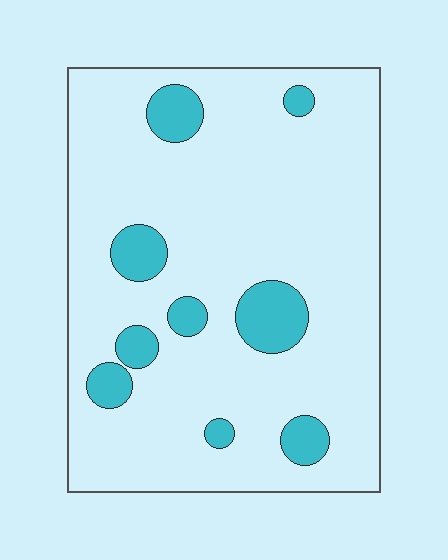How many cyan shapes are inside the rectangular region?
9.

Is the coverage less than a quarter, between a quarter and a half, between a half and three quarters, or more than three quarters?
Less than a quarter.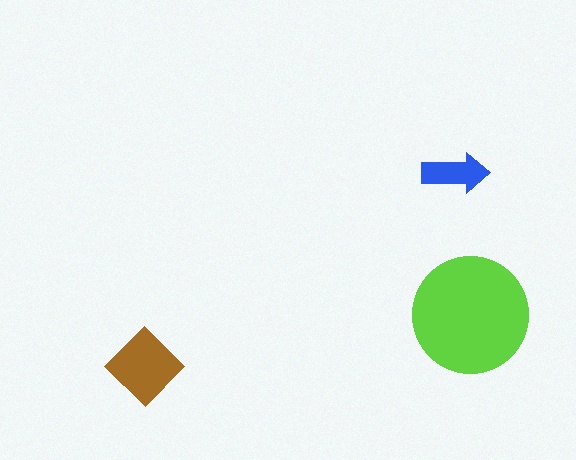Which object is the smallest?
The blue arrow.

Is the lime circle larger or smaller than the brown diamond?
Larger.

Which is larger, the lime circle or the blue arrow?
The lime circle.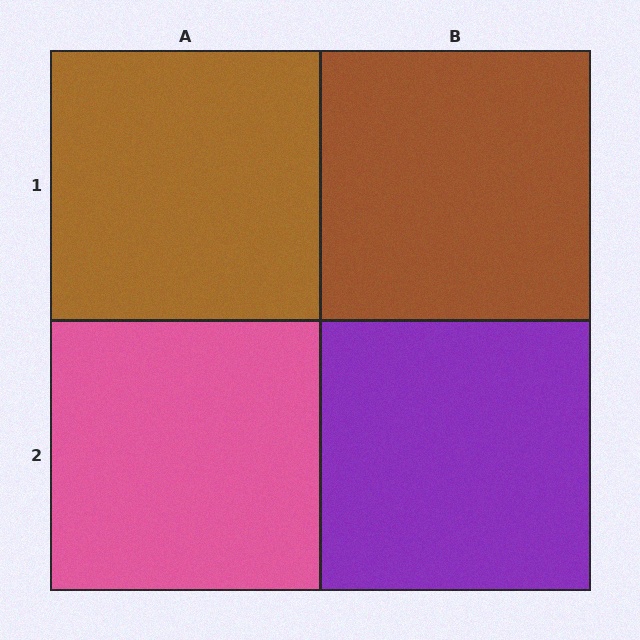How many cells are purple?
1 cell is purple.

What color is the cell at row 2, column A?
Pink.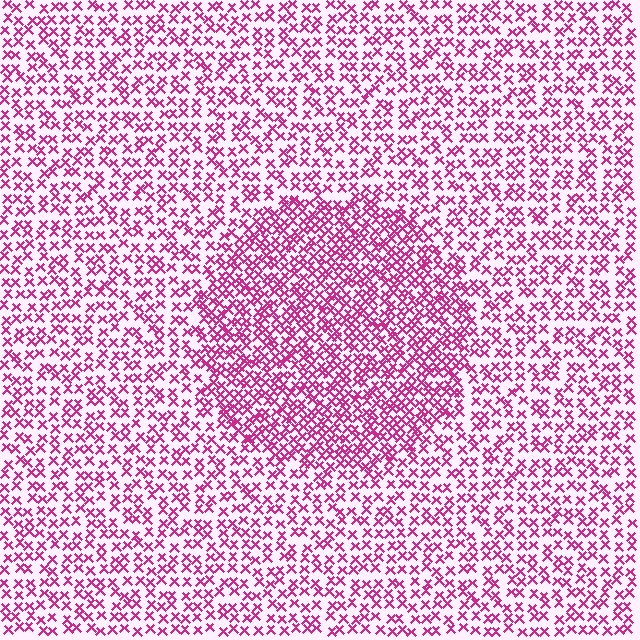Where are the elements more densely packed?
The elements are more densely packed inside the circle boundary.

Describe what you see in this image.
The image contains small magenta elements arranged at two different densities. A circle-shaped region is visible where the elements are more densely packed than the surrounding area.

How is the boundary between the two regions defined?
The boundary is defined by a change in element density (approximately 1.8x ratio). All elements are the same color, size, and shape.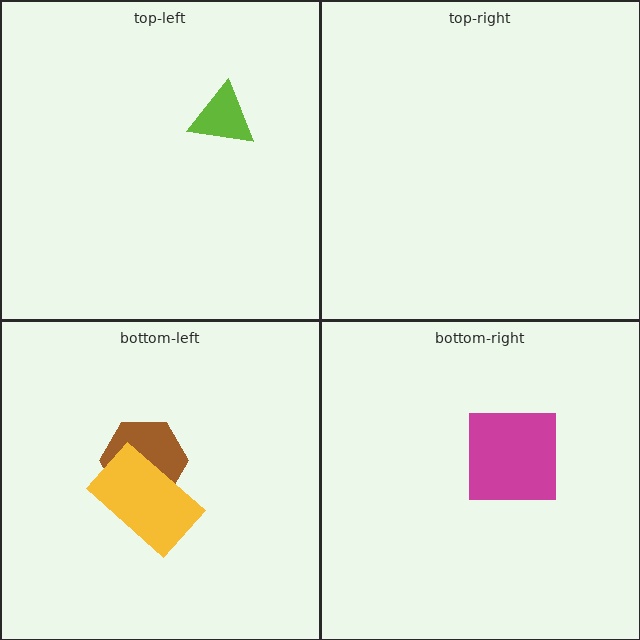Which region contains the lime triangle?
The top-left region.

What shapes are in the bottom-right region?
The magenta square.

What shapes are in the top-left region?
The lime triangle.